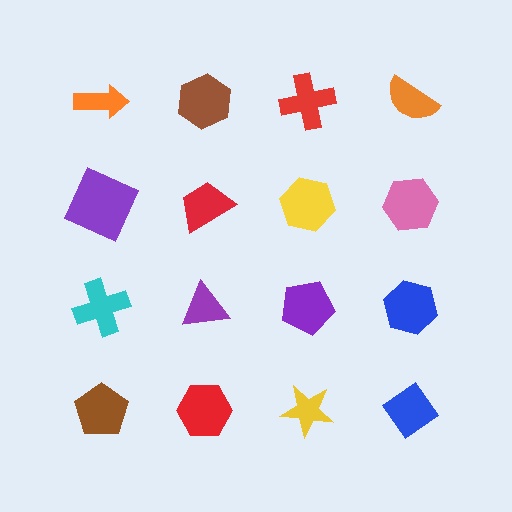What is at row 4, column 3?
A yellow star.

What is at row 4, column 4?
A blue diamond.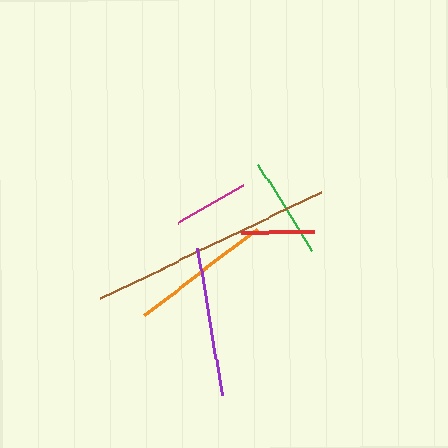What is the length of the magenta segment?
The magenta segment is approximately 75 pixels long.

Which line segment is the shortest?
The red line is the shortest at approximately 72 pixels.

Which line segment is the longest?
The brown line is the longest at approximately 246 pixels.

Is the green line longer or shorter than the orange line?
The orange line is longer than the green line.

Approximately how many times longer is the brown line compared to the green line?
The brown line is approximately 2.4 times the length of the green line.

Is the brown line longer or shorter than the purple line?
The brown line is longer than the purple line.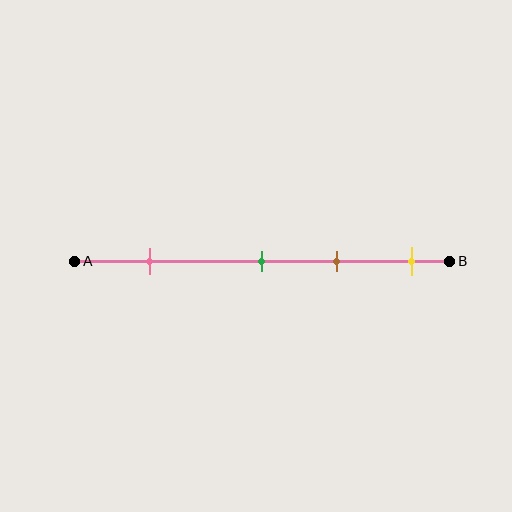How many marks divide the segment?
There are 4 marks dividing the segment.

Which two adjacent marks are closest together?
The green and brown marks are the closest adjacent pair.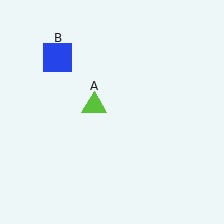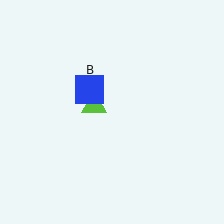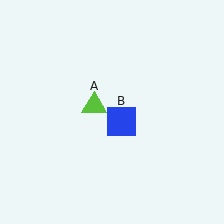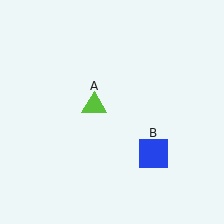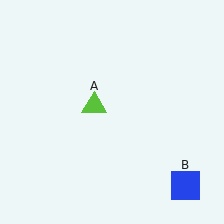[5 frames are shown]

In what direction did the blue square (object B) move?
The blue square (object B) moved down and to the right.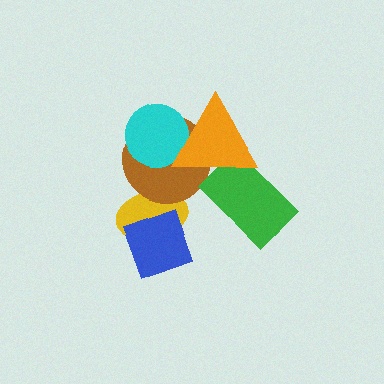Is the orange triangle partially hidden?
No, no other shape covers it.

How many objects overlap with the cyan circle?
2 objects overlap with the cyan circle.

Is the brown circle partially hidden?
Yes, it is partially covered by another shape.